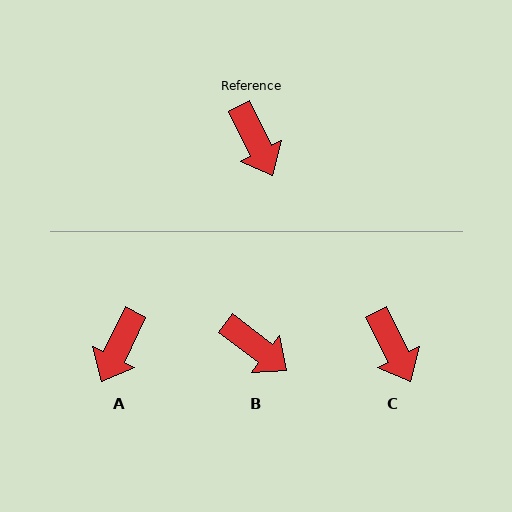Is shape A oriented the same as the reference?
No, it is off by about 52 degrees.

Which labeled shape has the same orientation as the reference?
C.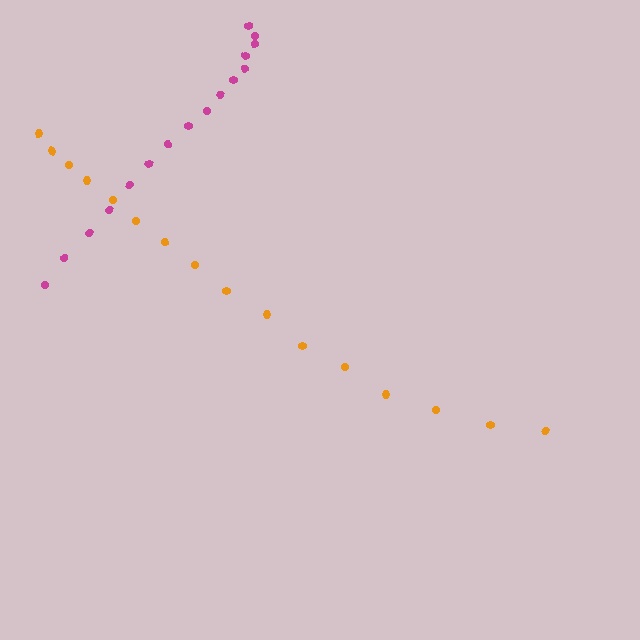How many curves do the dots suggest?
There are 2 distinct paths.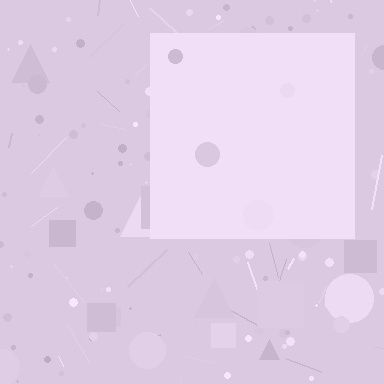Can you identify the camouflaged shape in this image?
The camouflaged shape is a square.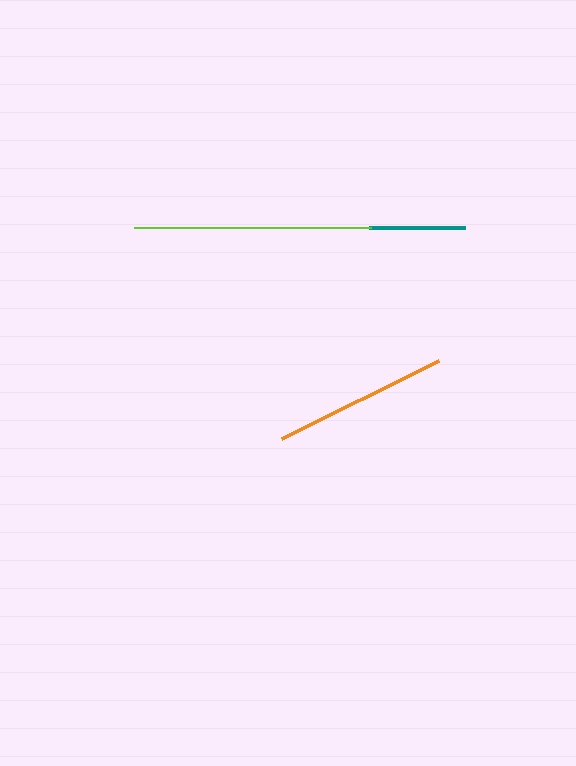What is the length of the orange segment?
The orange segment is approximately 175 pixels long.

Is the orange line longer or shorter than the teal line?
The orange line is longer than the teal line.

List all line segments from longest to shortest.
From longest to shortest: lime, orange, teal.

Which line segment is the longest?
The lime line is the longest at approximately 236 pixels.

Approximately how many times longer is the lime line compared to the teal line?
The lime line is approximately 2.4 times the length of the teal line.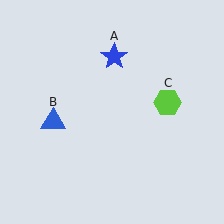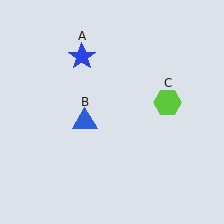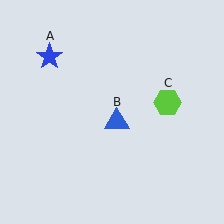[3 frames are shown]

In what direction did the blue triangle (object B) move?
The blue triangle (object B) moved right.